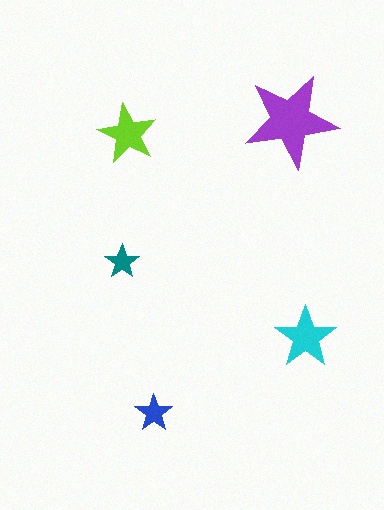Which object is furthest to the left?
The teal star is leftmost.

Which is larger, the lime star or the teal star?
The lime one.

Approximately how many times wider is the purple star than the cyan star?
About 1.5 times wider.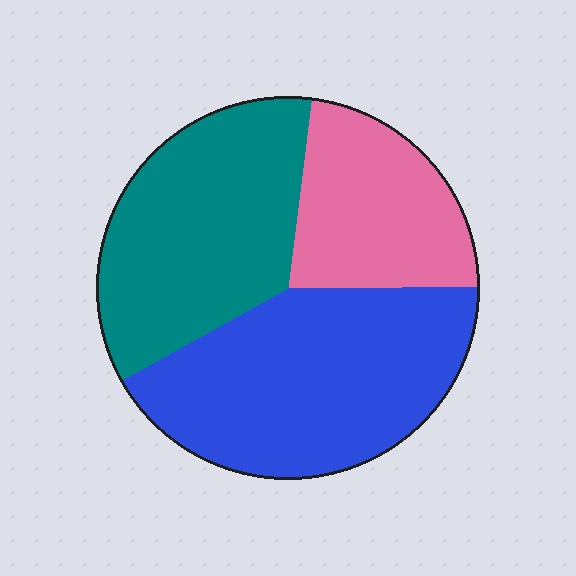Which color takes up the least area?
Pink, at roughly 25%.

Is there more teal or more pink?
Teal.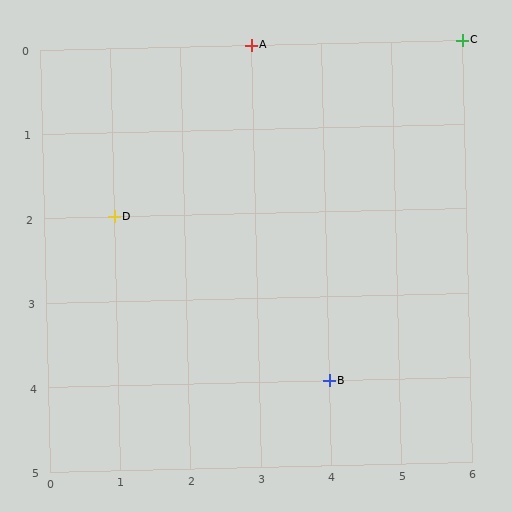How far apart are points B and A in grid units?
Points B and A are 1 column and 4 rows apart (about 4.1 grid units diagonally).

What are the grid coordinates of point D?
Point D is at grid coordinates (1, 2).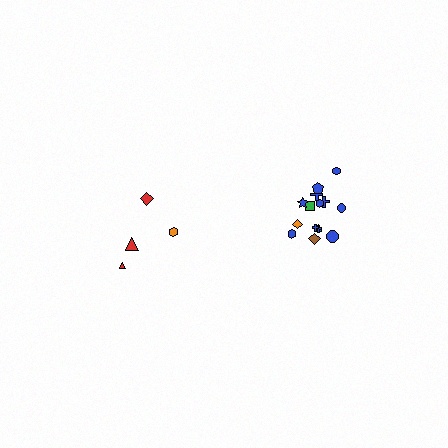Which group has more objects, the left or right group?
The right group.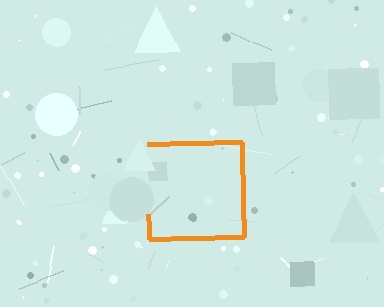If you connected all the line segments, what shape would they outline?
They would outline a square.